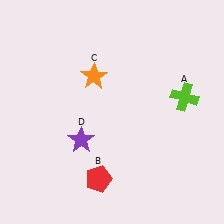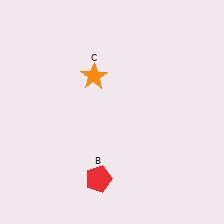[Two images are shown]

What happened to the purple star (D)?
The purple star (D) was removed in Image 2. It was in the bottom-left area of Image 1.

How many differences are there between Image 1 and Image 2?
There are 2 differences between the two images.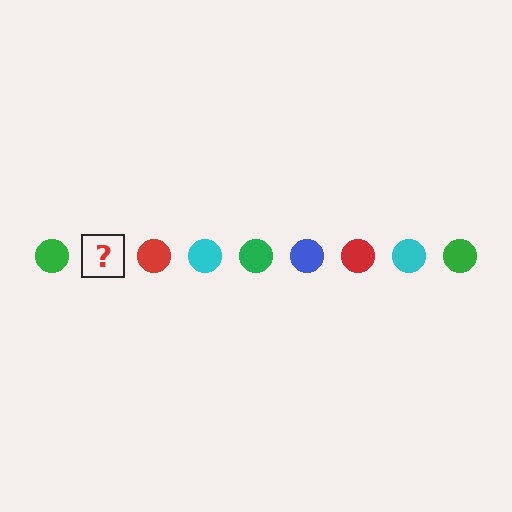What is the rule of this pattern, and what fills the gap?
The rule is that the pattern cycles through green, blue, red, cyan circles. The gap should be filled with a blue circle.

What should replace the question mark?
The question mark should be replaced with a blue circle.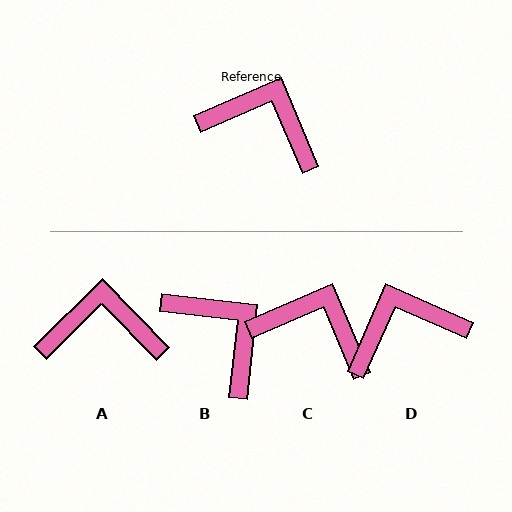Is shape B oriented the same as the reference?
No, it is off by about 29 degrees.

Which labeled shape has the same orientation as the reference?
C.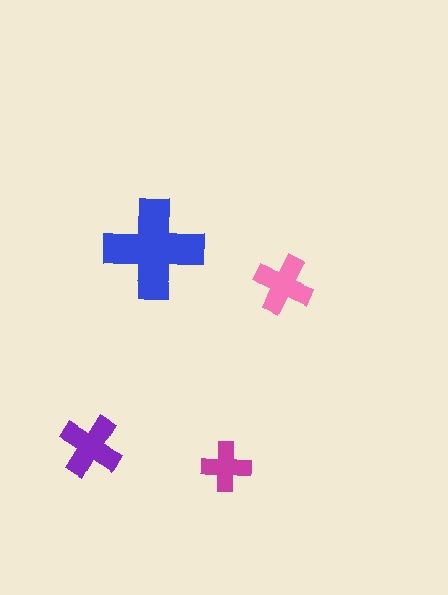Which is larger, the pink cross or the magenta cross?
The pink one.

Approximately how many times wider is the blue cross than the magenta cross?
About 2 times wider.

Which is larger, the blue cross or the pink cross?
The blue one.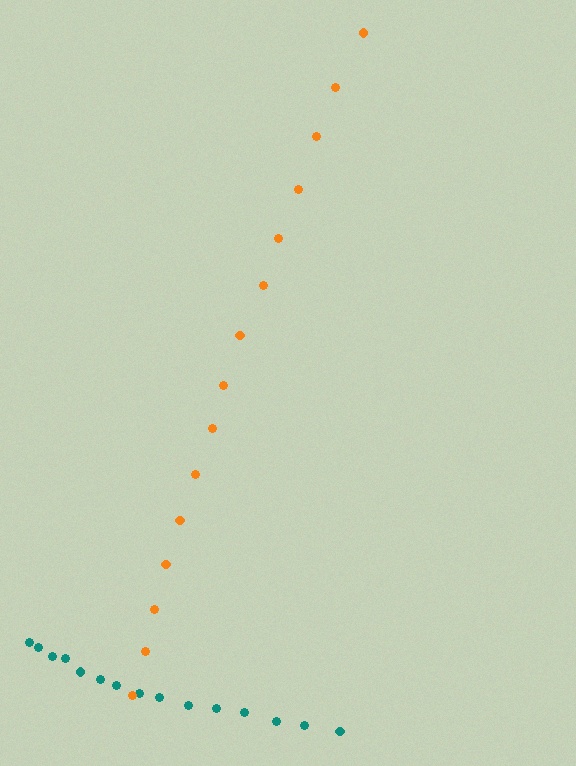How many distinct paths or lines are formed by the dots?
There are 2 distinct paths.